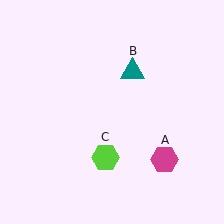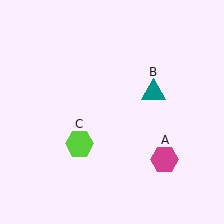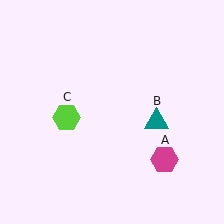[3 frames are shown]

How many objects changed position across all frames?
2 objects changed position: teal triangle (object B), lime hexagon (object C).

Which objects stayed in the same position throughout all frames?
Magenta hexagon (object A) remained stationary.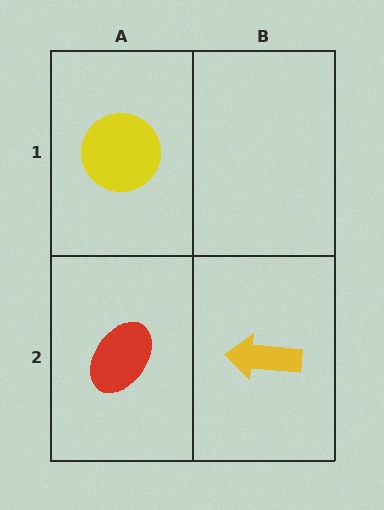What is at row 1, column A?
A yellow circle.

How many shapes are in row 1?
1 shape.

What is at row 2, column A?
A red ellipse.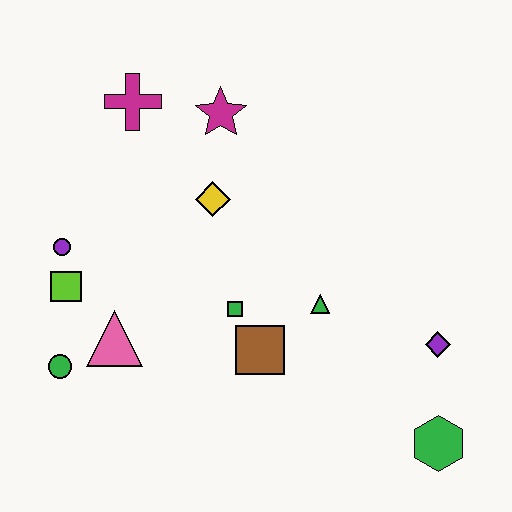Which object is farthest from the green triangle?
The magenta cross is farthest from the green triangle.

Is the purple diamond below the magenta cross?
Yes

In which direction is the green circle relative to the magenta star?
The green circle is below the magenta star.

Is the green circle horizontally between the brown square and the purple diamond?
No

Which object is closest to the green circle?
The pink triangle is closest to the green circle.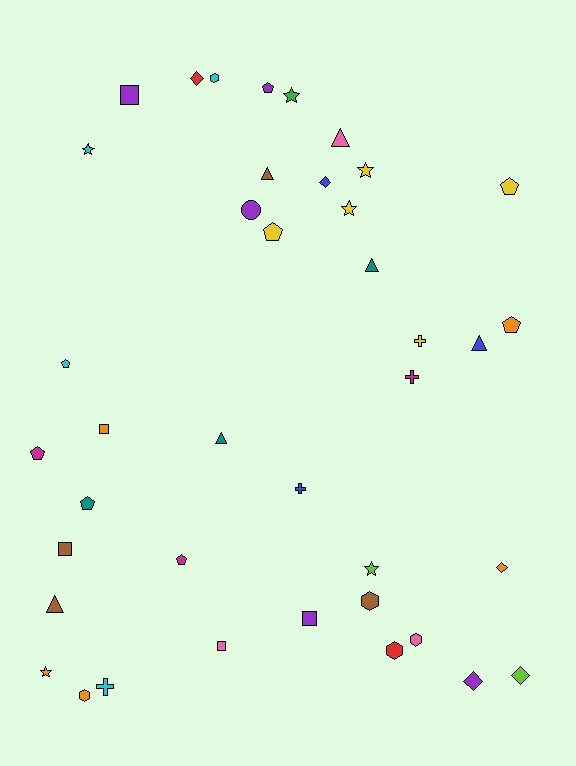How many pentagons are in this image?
There are 8 pentagons.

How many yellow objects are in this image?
There are 5 yellow objects.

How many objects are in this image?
There are 40 objects.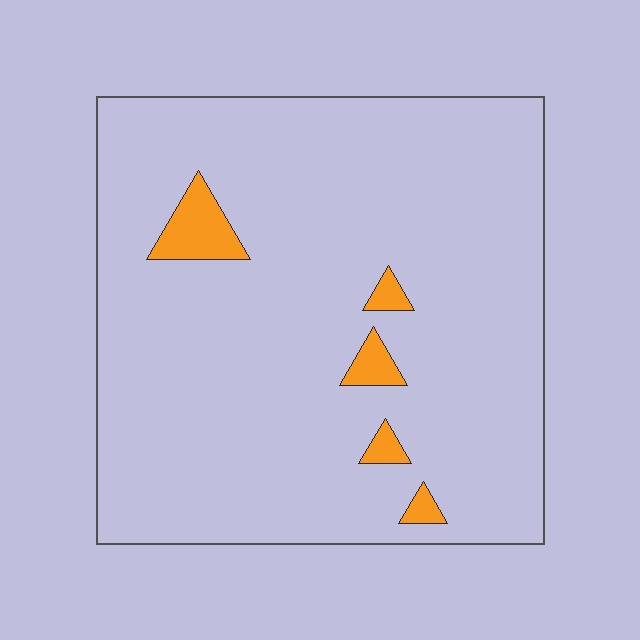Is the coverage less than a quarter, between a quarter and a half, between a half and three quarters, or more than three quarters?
Less than a quarter.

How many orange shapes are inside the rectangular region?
5.